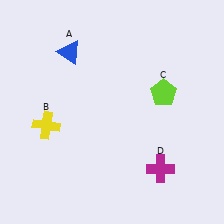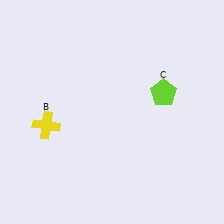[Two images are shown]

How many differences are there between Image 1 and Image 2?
There are 2 differences between the two images.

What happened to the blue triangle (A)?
The blue triangle (A) was removed in Image 2. It was in the top-left area of Image 1.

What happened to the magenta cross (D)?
The magenta cross (D) was removed in Image 2. It was in the bottom-right area of Image 1.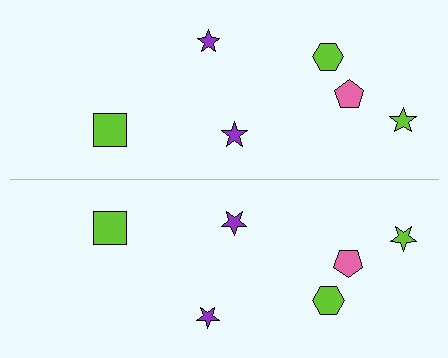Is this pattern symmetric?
Yes, this pattern has bilateral (reflection) symmetry.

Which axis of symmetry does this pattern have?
The pattern has a horizontal axis of symmetry running through the center of the image.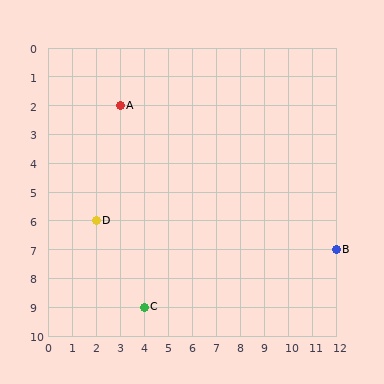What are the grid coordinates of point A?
Point A is at grid coordinates (3, 2).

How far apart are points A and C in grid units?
Points A and C are 1 column and 7 rows apart (about 7.1 grid units diagonally).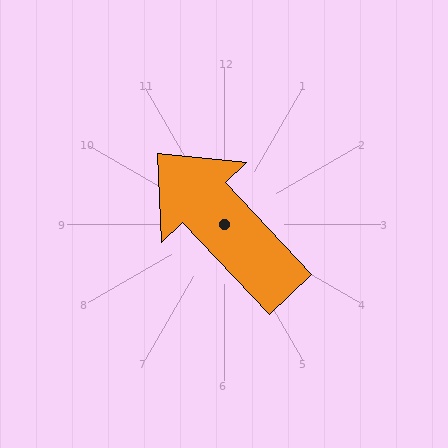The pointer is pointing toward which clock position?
Roughly 11 o'clock.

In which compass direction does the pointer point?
Northwest.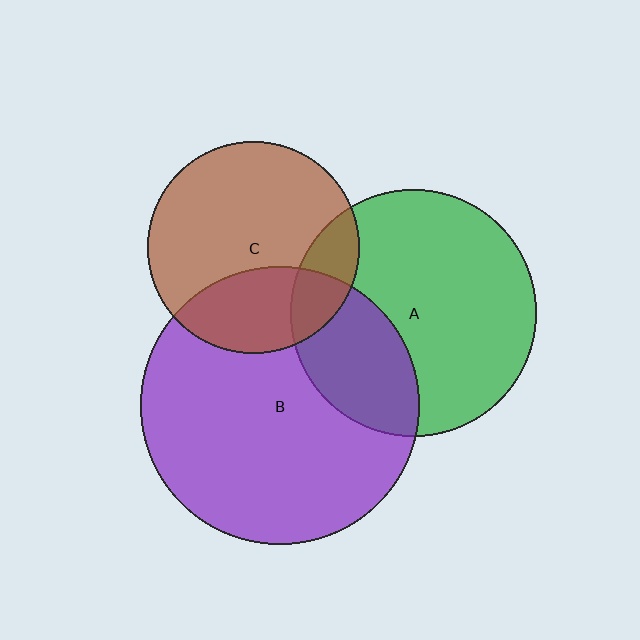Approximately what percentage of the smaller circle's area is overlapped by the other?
Approximately 30%.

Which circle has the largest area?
Circle B (purple).